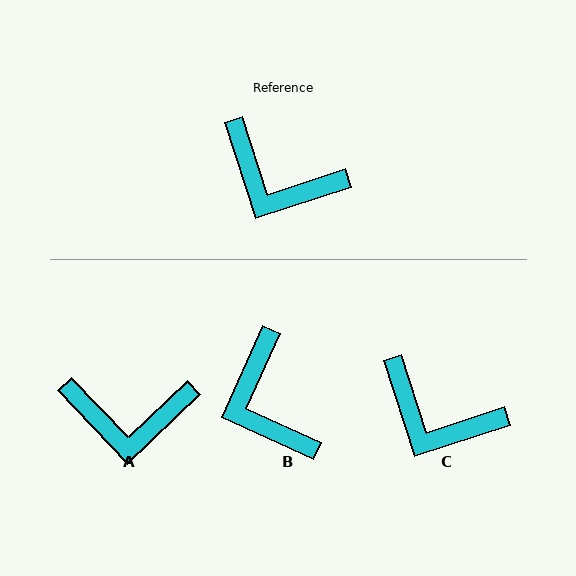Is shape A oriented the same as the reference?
No, it is off by about 25 degrees.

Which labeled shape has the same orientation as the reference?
C.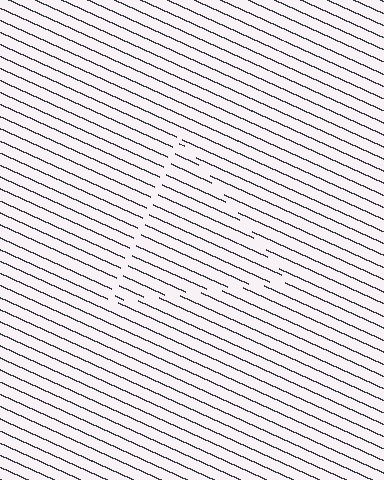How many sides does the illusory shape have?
3 sides — the line-ends trace a triangle.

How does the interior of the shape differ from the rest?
The interior of the shape contains the same grating, shifted by half a period — the contour is defined by the phase discontinuity where line-ends from the inner and outer gratings abut.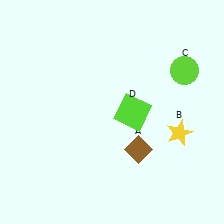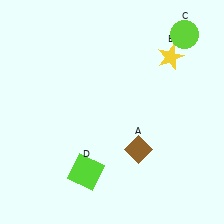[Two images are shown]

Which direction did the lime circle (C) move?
The lime circle (C) moved up.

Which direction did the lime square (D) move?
The lime square (D) moved down.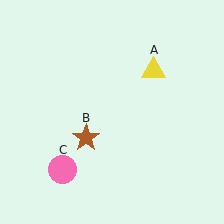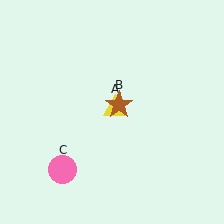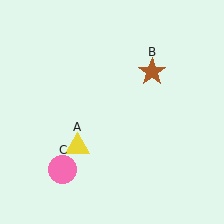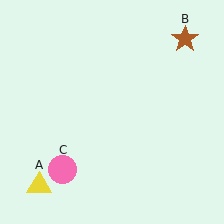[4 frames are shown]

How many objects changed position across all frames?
2 objects changed position: yellow triangle (object A), brown star (object B).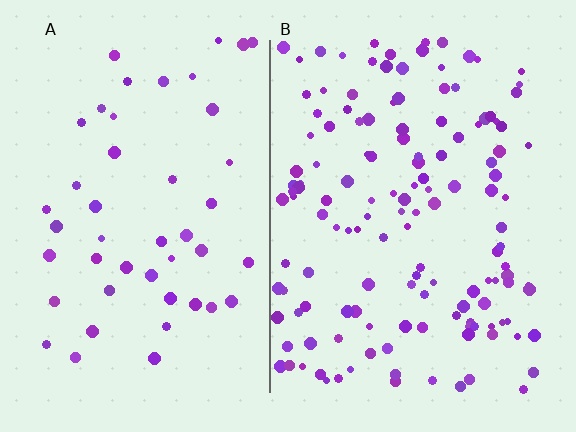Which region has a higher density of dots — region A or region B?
B (the right).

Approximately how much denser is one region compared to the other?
Approximately 3.0× — region B over region A.